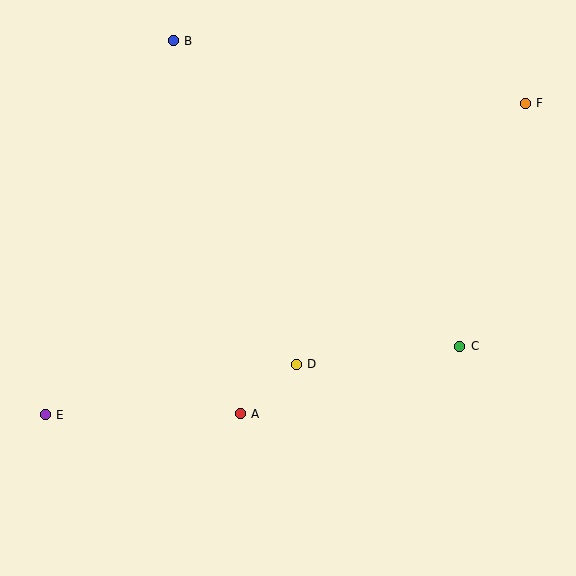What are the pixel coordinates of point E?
Point E is at (45, 415).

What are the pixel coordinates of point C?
Point C is at (460, 346).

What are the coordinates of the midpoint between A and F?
The midpoint between A and F is at (383, 259).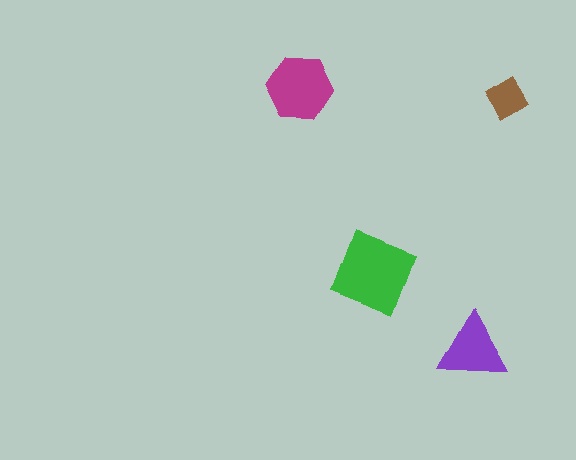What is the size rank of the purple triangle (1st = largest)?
3rd.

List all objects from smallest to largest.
The brown diamond, the purple triangle, the magenta hexagon, the green diamond.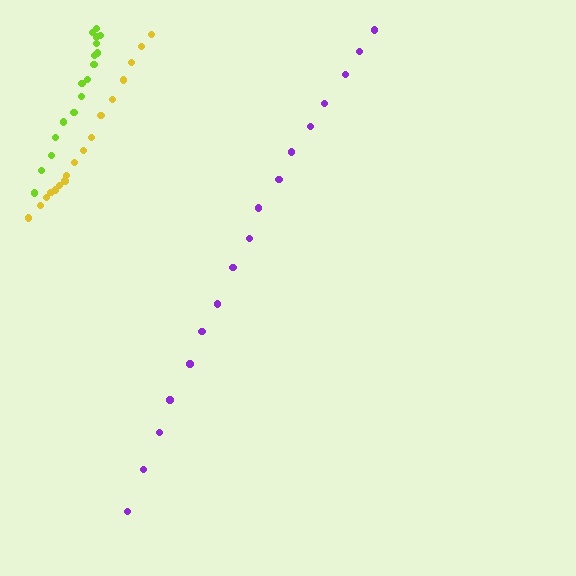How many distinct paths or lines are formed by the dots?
There are 3 distinct paths.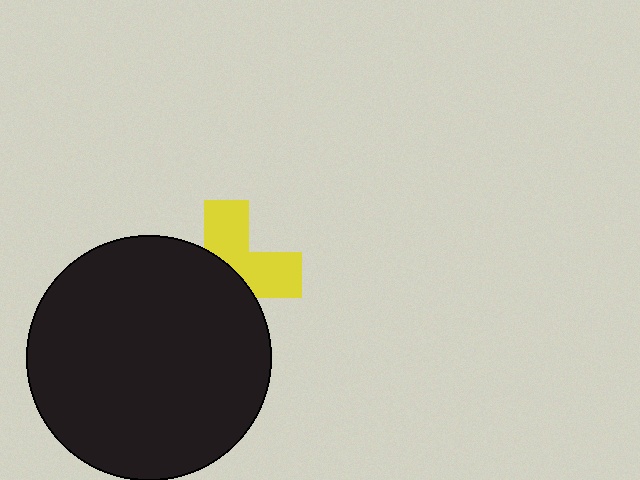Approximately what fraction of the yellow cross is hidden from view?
Roughly 54% of the yellow cross is hidden behind the black circle.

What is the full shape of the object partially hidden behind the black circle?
The partially hidden object is a yellow cross.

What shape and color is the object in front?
The object in front is a black circle.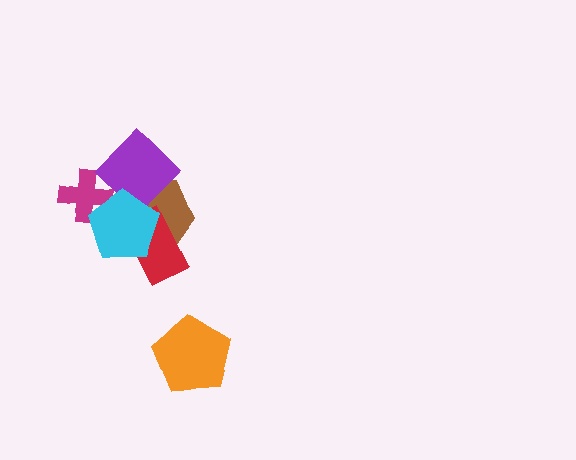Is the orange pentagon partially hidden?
No, no other shape covers it.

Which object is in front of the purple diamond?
The cyan pentagon is in front of the purple diamond.